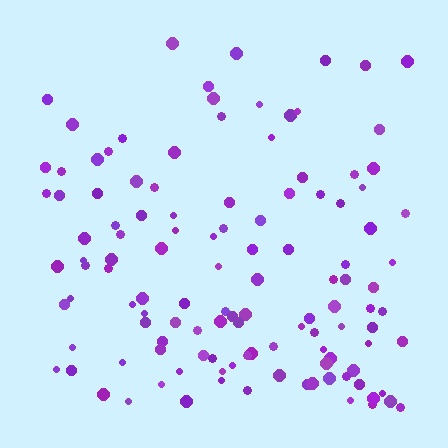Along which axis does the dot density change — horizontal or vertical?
Vertical.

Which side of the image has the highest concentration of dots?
The bottom.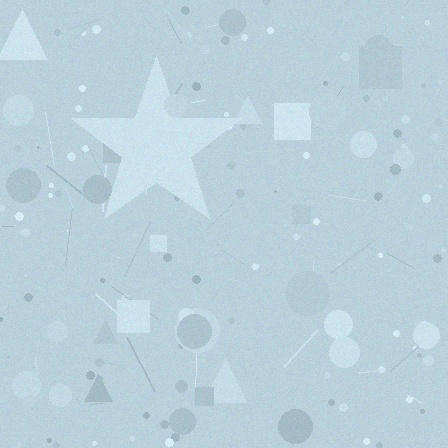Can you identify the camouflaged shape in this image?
The camouflaged shape is a star.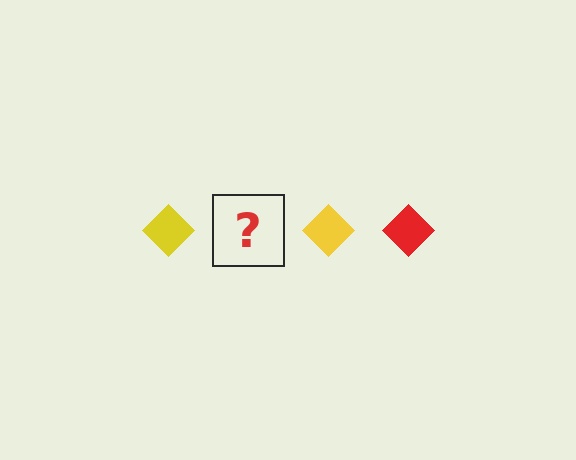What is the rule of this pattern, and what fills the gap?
The rule is that the pattern cycles through yellow, red diamonds. The gap should be filled with a red diamond.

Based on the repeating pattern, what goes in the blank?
The blank should be a red diamond.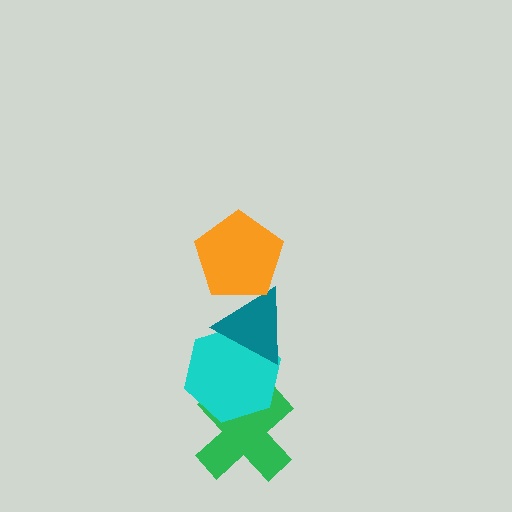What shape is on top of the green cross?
The cyan hexagon is on top of the green cross.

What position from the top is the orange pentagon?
The orange pentagon is 1st from the top.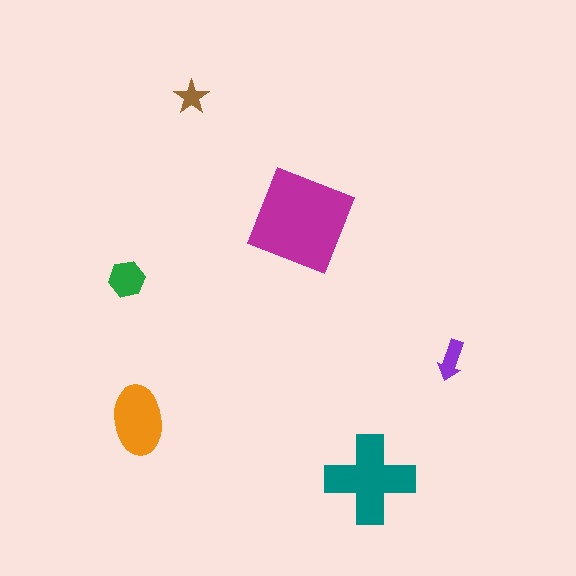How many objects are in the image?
There are 6 objects in the image.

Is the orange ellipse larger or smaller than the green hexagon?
Larger.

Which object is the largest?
The magenta diamond.